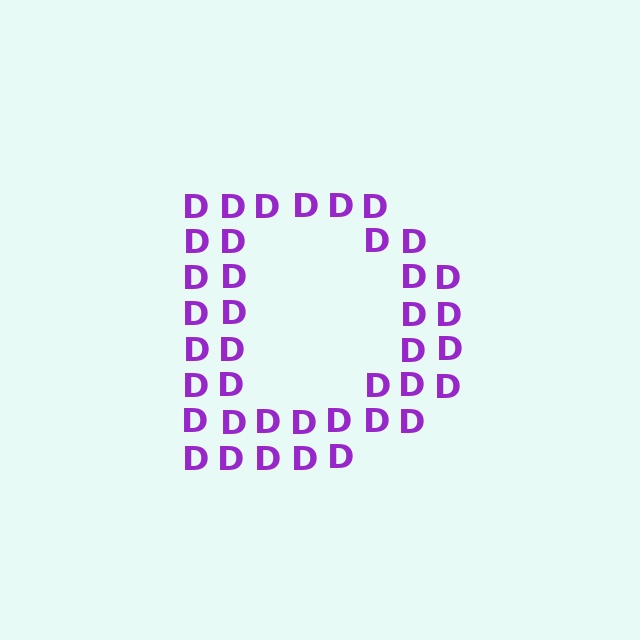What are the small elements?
The small elements are letter D's.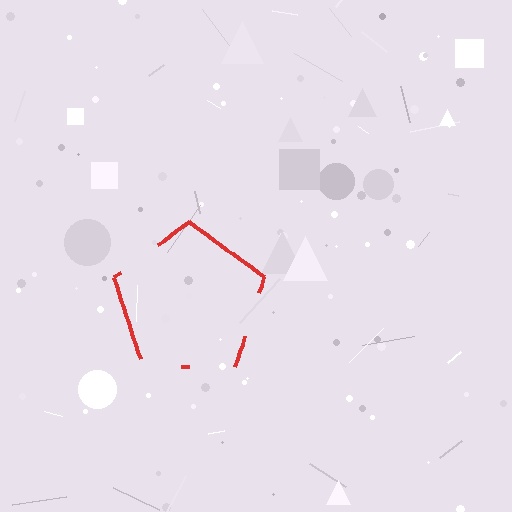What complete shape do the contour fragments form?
The contour fragments form a pentagon.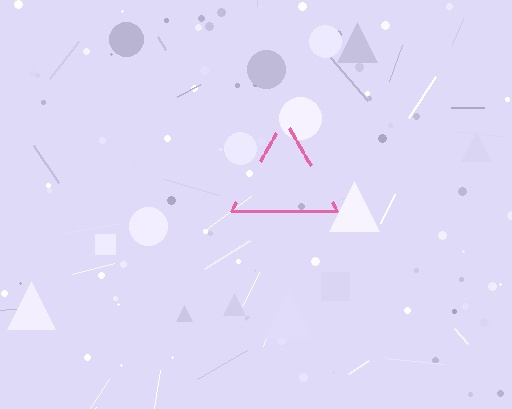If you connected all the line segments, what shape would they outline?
They would outline a triangle.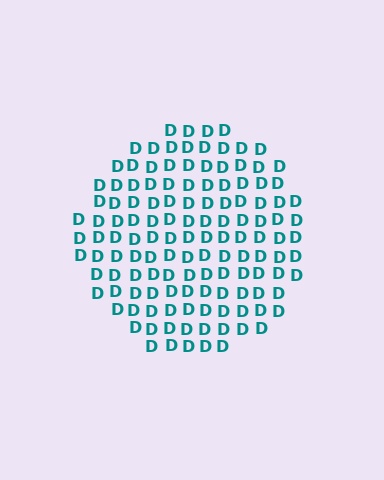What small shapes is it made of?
It is made of small letter D's.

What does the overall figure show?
The overall figure shows a circle.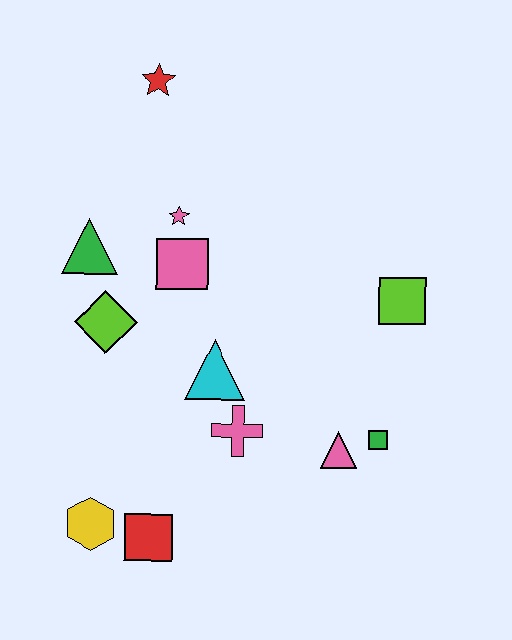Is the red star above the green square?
Yes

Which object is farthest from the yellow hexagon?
The red star is farthest from the yellow hexagon.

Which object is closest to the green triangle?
The lime diamond is closest to the green triangle.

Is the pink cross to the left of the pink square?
No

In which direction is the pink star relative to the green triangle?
The pink star is to the right of the green triangle.